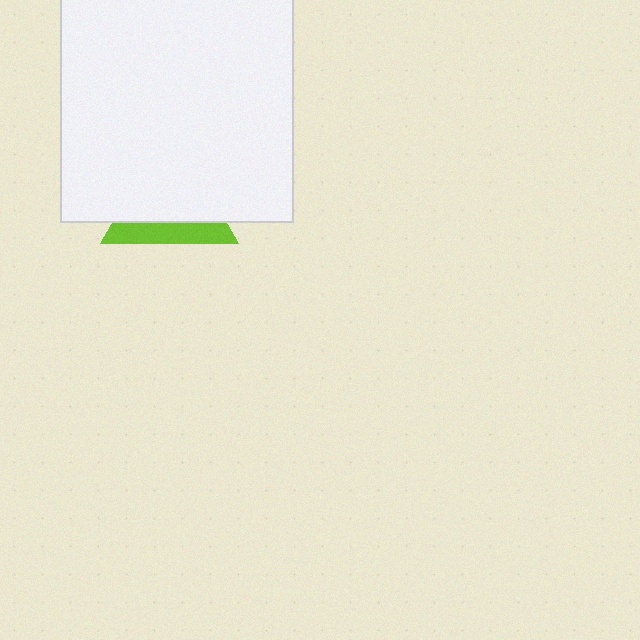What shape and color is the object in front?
The object in front is a white square.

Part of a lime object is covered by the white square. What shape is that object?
It is a triangle.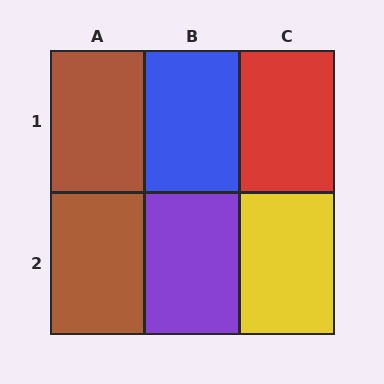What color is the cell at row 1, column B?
Blue.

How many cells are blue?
1 cell is blue.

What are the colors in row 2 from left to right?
Brown, purple, yellow.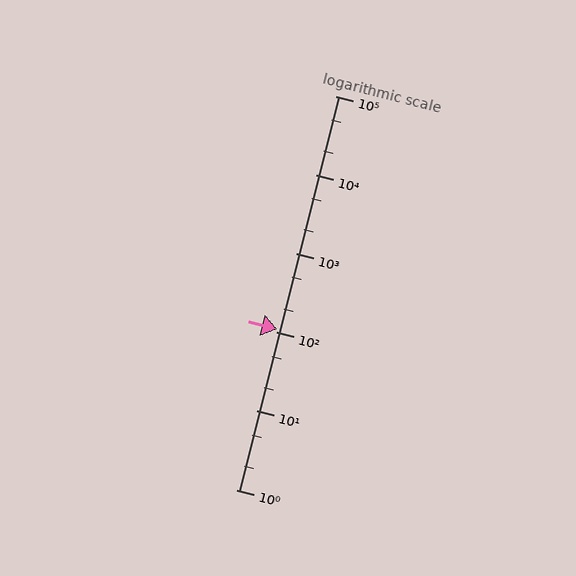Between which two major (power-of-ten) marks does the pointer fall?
The pointer is between 100 and 1000.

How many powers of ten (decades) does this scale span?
The scale spans 5 decades, from 1 to 100000.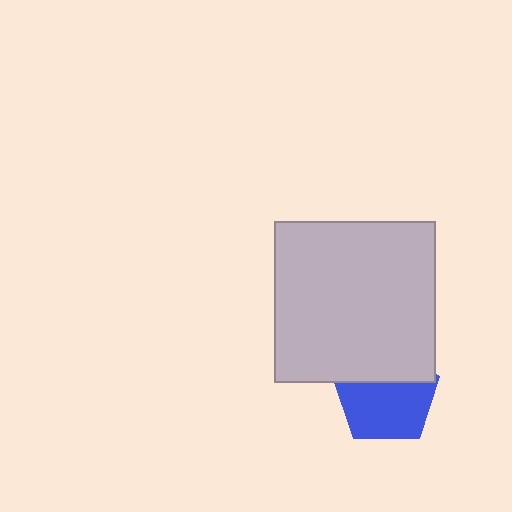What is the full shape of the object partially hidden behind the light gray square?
The partially hidden object is a blue pentagon.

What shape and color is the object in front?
The object in front is a light gray square.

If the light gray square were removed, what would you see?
You would see the complete blue pentagon.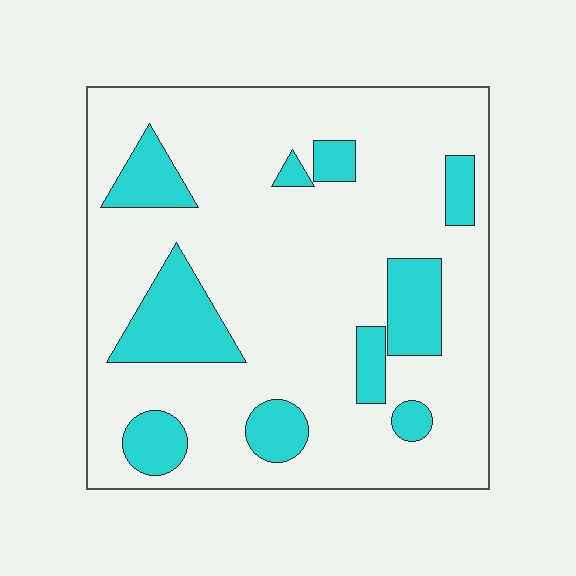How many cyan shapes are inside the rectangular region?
10.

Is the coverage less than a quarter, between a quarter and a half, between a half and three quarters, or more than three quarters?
Less than a quarter.